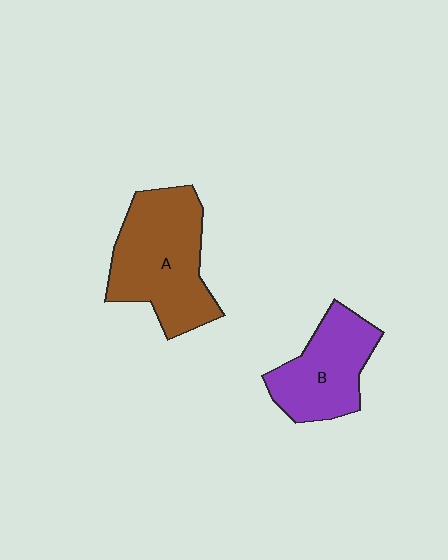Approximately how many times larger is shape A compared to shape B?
Approximately 1.4 times.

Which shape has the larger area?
Shape A (brown).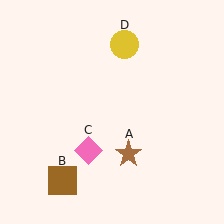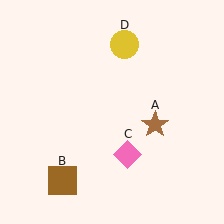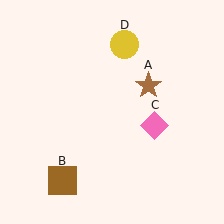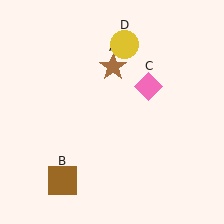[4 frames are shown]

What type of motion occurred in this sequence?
The brown star (object A), pink diamond (object C) rotated counterclockwise around the center of the scene.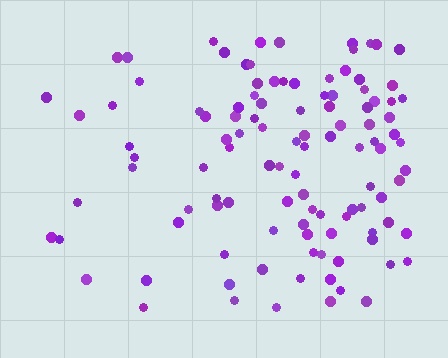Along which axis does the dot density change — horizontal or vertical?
Horizontal.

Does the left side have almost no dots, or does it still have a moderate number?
Still a moderate number, just noticeably fewer than the right.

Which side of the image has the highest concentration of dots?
The right.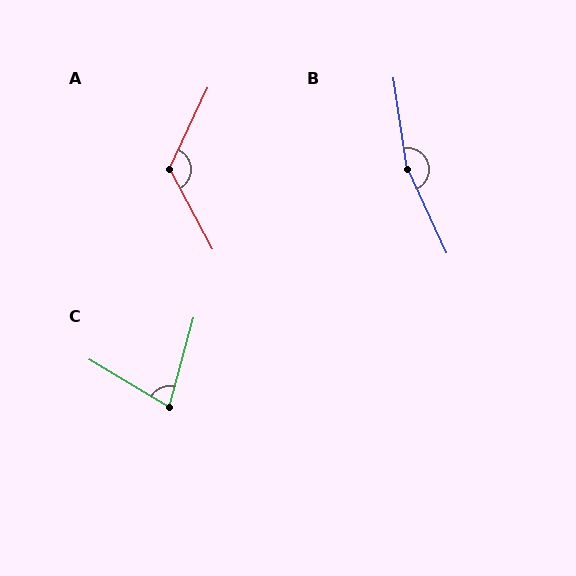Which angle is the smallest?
C, at approximately 75 degrees.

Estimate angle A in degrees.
Approximately 127 degrees.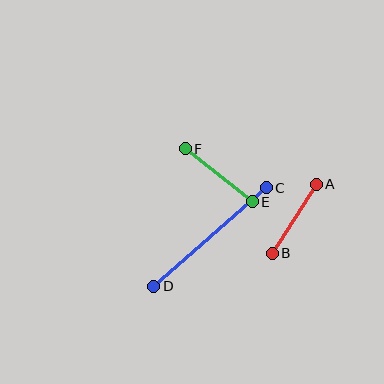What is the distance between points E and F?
The distance is approximately 85 pixels.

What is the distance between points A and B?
The distance is approximately 82 pixels.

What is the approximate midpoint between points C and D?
The midpoint is at approximately (210, 237) pixels.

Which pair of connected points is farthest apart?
Points C and D are farthest apart.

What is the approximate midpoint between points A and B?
The midpoint is at approximately (294, 219) pixels.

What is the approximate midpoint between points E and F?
The midpoint is at approximately (219, 175) pixels.